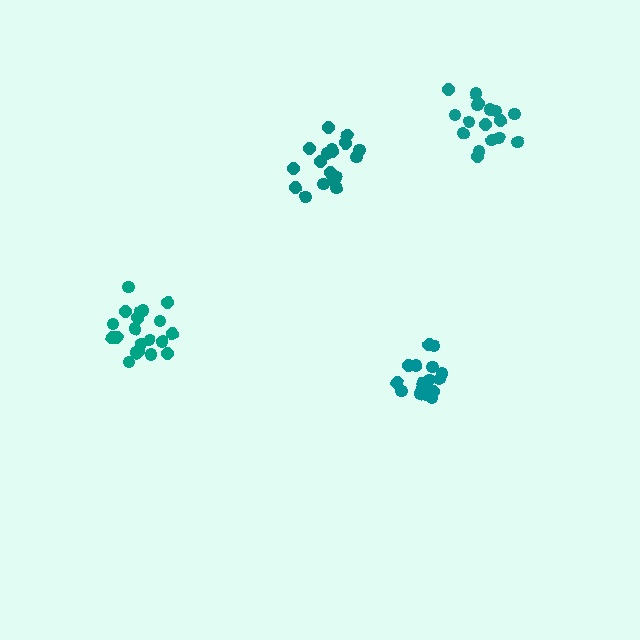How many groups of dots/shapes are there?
There are 4 groups.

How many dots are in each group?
Group 1: 18 dots, Group 2: 18 dots, Group 3: 17 dots, Group 4: 20 dots (73 total).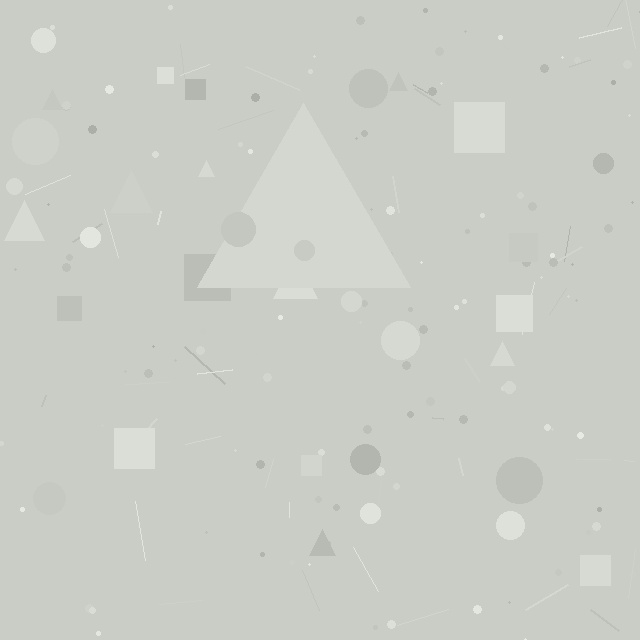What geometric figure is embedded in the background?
A triangle is embedded in the background.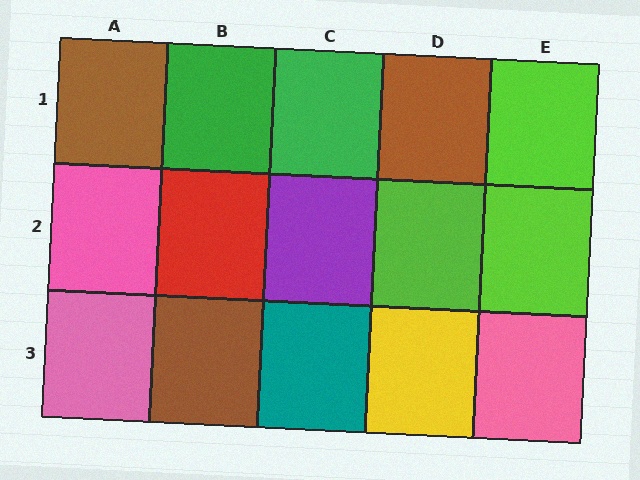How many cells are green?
2 cells are green.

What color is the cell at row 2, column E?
Lime.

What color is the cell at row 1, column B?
Green.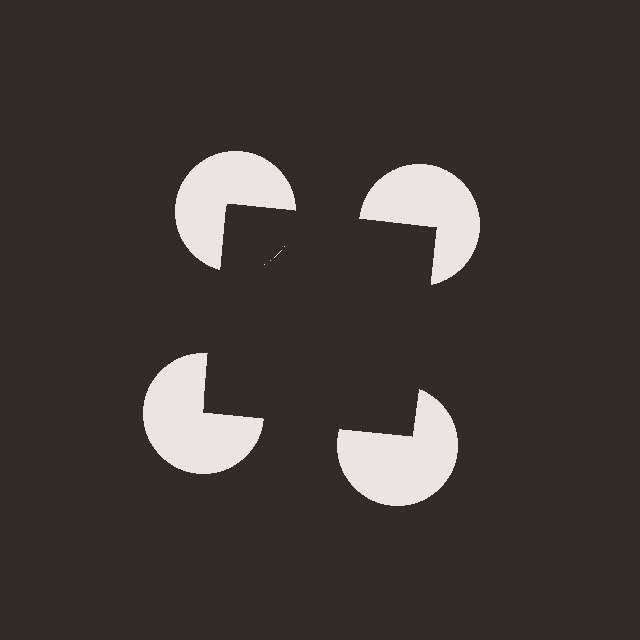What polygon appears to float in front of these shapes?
An illusory square — its edges are inferred from the aligned wedge cuts in the pac-man discs, not physically drawn.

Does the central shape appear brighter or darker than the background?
It typically appears slightly darker than the background, even though no actual brightness change is drawn.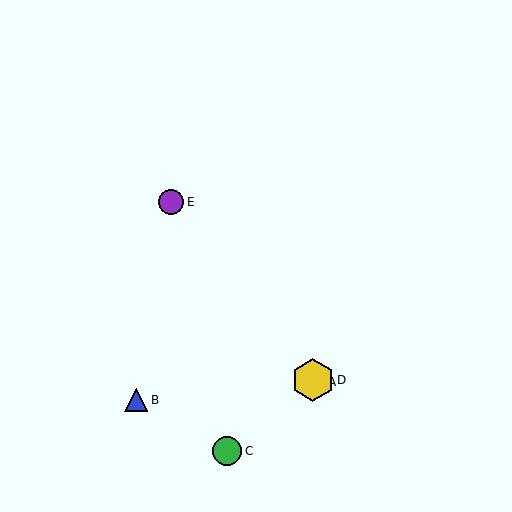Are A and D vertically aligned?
Yes, both are at x≈313.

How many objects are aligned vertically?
2 objects (A, D) are aligned vertically.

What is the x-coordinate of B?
Object B is at x≈136.